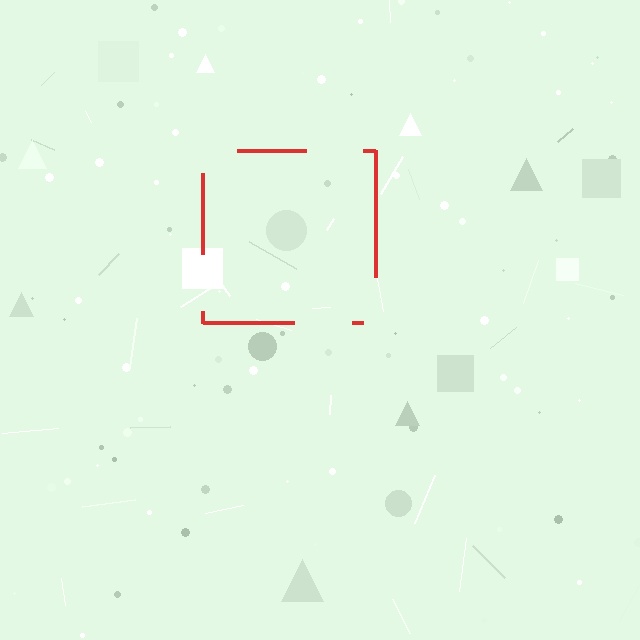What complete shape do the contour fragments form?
The contour fragments form a square.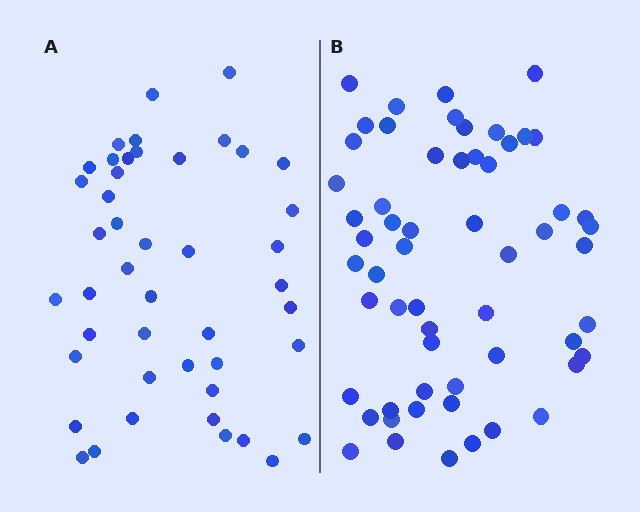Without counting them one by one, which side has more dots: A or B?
Region B (the right region) has more dots.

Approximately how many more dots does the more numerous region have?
Region B has approximately 15 more dots than region A.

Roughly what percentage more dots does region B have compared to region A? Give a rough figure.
About 30% more.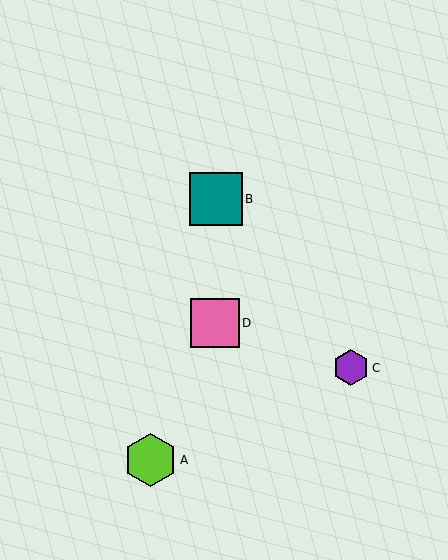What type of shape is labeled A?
Shape A is a lime hexagon.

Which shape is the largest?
The lime hexagon (labeled A) is the largest.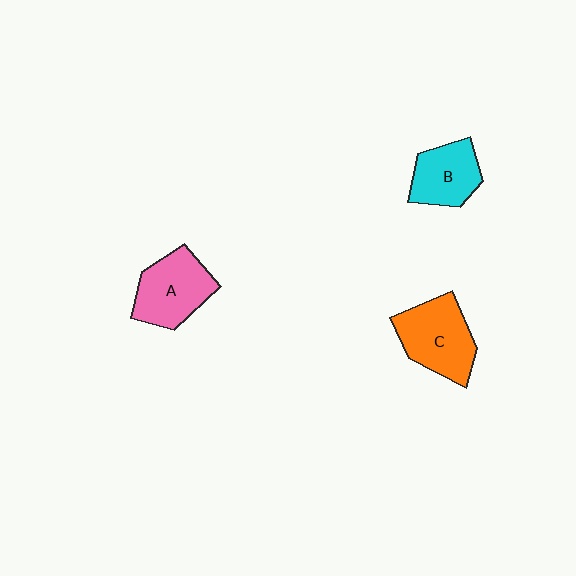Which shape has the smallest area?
Shape B (cyan).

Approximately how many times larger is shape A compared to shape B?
Approximately 1.2 times.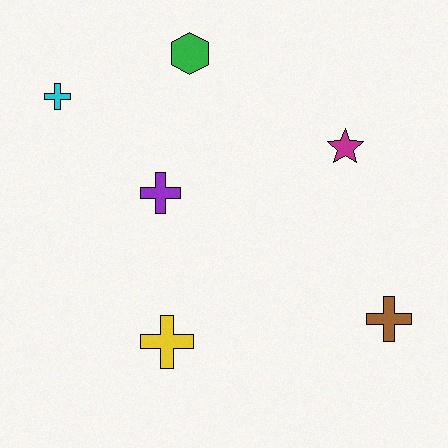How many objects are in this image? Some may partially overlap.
There are 6 objects.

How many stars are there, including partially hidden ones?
There is 1 star.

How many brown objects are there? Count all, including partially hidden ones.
There is 1 brown object.